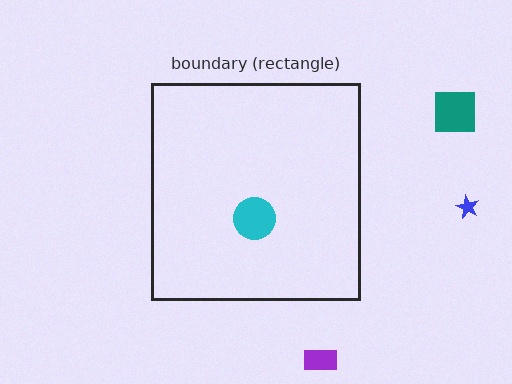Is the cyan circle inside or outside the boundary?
Inside.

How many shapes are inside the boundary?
1 inside, 3 outside.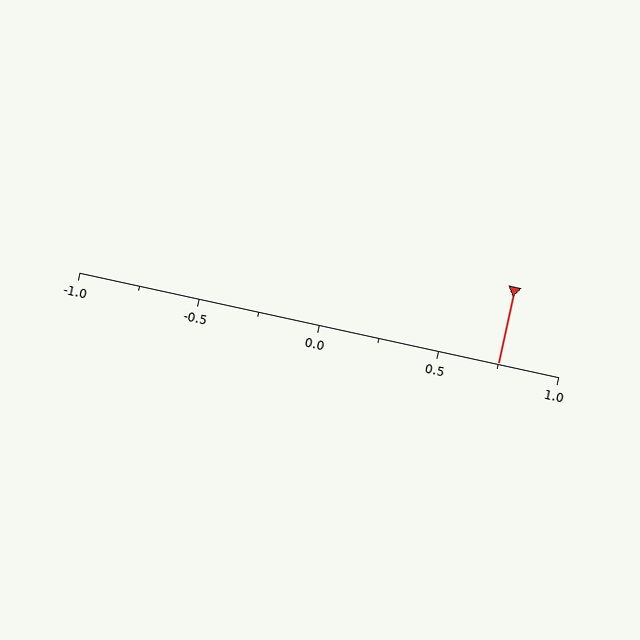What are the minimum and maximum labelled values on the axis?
The axis runs from -1.0 to 1.0.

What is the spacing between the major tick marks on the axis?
The major ticks are spaced 0.5 apart.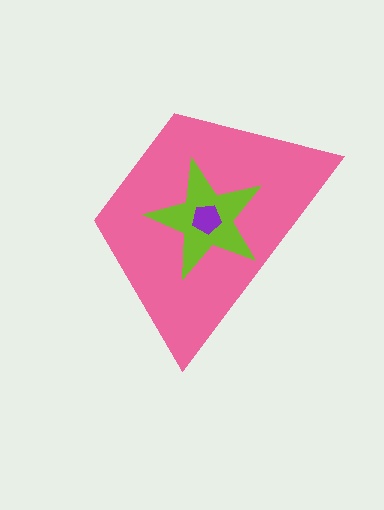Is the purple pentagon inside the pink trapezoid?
Yes.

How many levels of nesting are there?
3.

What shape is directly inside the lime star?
The purple pentagon.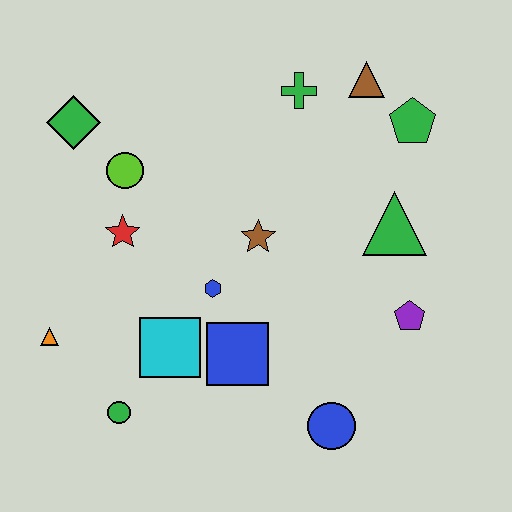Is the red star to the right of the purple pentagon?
No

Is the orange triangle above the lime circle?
No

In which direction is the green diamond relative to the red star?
The green diamond is above the red star.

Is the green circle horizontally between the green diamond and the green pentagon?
Yes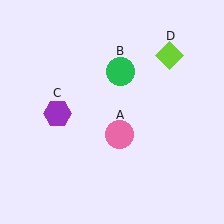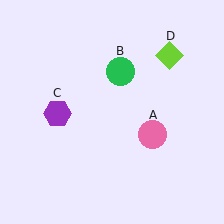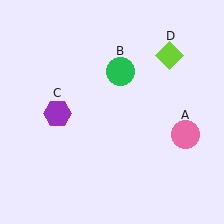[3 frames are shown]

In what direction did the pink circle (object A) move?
The pink circle (object A) moved right.